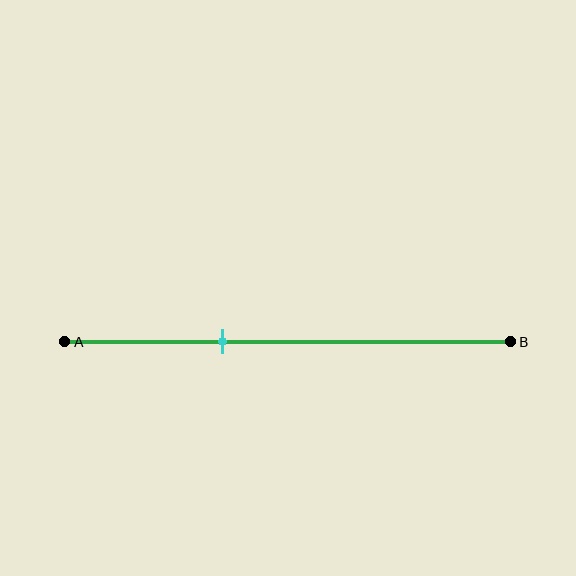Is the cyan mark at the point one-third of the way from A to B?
Yes, the mark is approximately at the one-third point.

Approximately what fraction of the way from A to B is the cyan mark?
The cyan mark is approximately 35% of the way from A to B.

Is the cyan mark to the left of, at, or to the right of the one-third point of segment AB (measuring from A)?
The cyan mark is approximately at the one-third point of segment AB.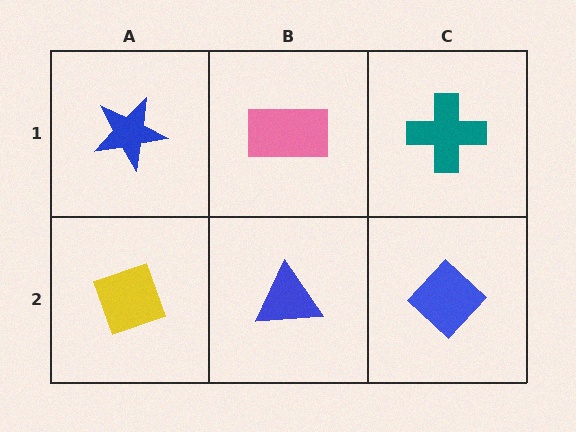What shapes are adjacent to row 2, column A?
A blue star (row 1, column A), a blue triangle (row 2, column B).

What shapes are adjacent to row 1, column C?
A blue diamond (row 2, column C), a pink rectangle (row 1, column B).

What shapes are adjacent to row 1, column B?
A blue triangle (row 2, column B), a blue star (row 1, column A), a teal cross (row 1, column C).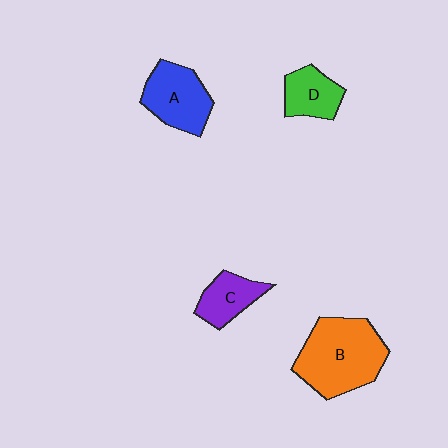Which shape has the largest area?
Shape B (orange).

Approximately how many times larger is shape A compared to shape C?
Approximately 1.5 times.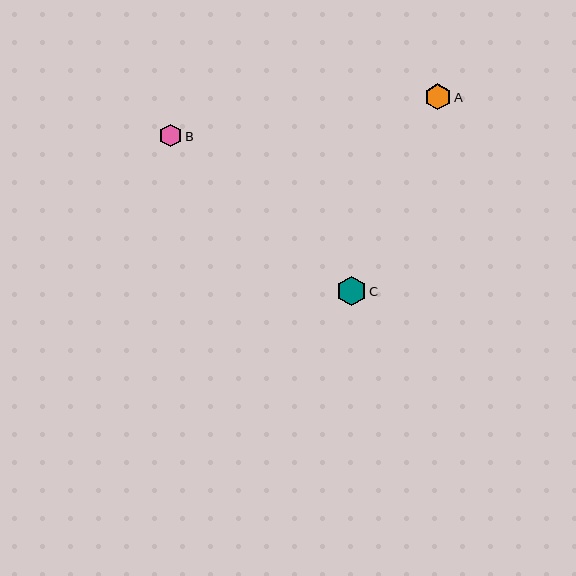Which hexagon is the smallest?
Hexagon B is the smallest with a size of approximately 23 pixels.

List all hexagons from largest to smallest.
From largest to smallest: C, A, B.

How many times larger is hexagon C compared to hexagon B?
Hexagon C is approximately 1.3 times the size of hexagon B.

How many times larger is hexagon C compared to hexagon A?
Hexagon C is approximately 1.1 times the size of hexagon A.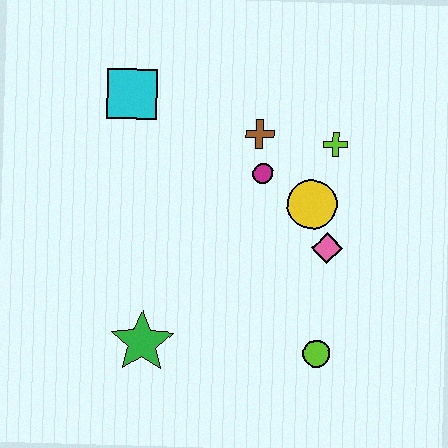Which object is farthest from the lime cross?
The green star is farthest from the lime cross.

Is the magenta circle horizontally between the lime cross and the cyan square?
Yes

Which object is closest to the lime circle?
The pink diamond is closest to the lime circle.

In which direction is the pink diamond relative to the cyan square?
The pink diamond is to the right of the cyan square.